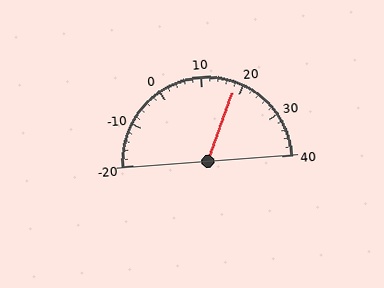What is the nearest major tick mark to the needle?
The nearest major tick mark is 20.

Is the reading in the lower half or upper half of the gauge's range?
The reading is in the upper half of the range (-20 to 40).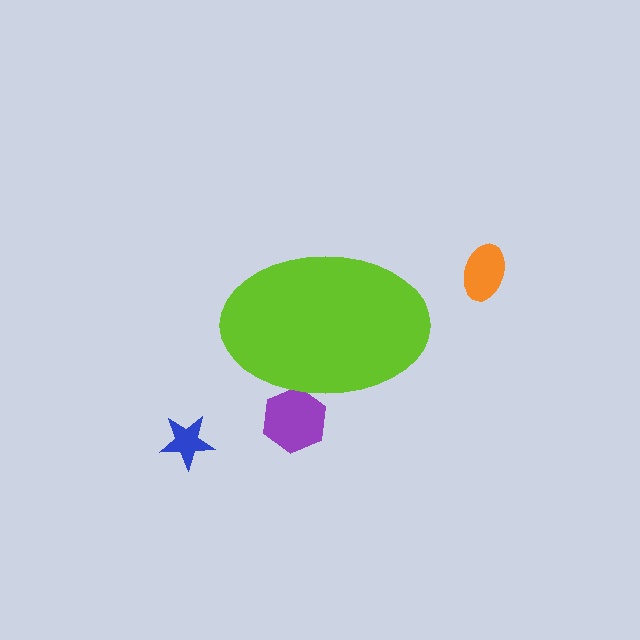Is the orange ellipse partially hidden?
No, the orange ellipse is fully visible.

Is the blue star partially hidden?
No, the blue star is fully visible.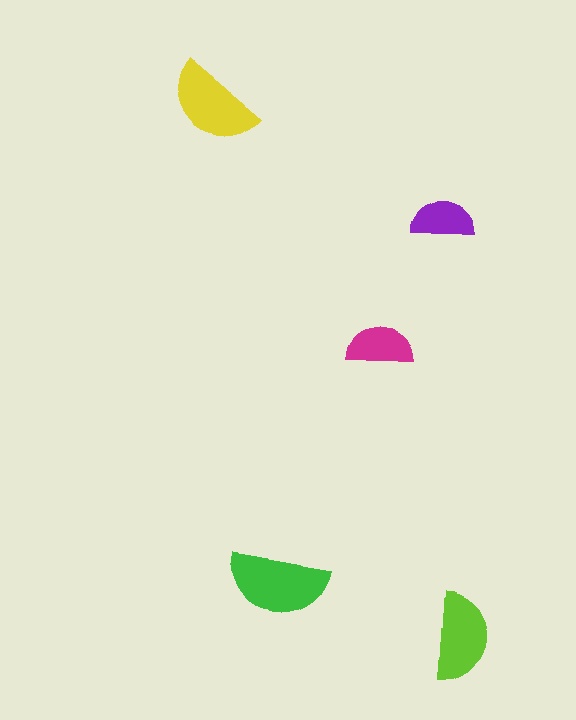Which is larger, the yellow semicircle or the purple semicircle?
The yellow one.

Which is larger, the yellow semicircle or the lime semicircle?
The yellow one.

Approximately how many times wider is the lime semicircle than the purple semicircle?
About 1.5 times wider.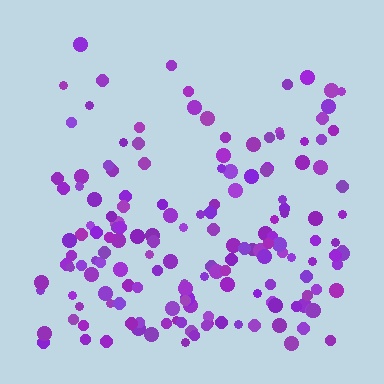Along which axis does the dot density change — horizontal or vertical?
Vertical.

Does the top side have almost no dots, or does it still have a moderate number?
Still a moderate number, just noticeably fewer than the bottom.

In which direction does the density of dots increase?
From top to bottom, with the bottom side densest.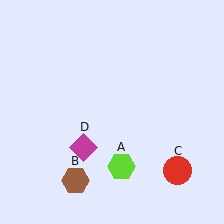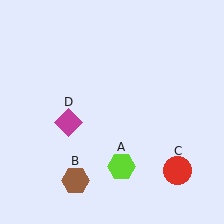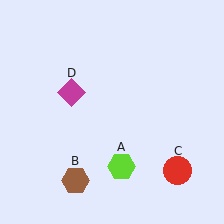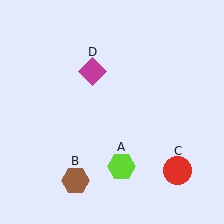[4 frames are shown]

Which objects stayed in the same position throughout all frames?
Lime hexagon (object A) and brown hexagon (object B) and red circle (object C) remained stationary.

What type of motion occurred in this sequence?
The magenta diamond (object D) rotated clockwise around the center of the scene.